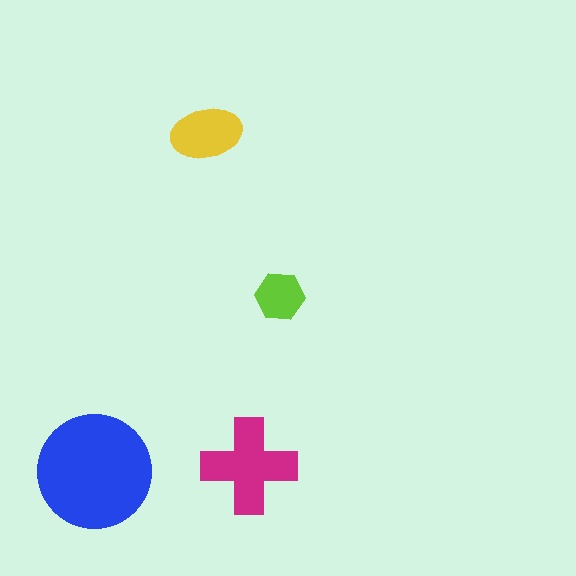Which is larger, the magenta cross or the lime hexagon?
The magenta cross.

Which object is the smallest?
The lime hexagon.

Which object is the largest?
The blue circle.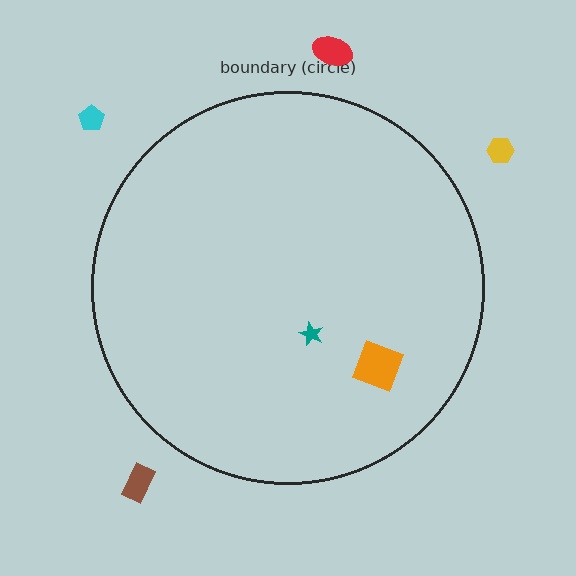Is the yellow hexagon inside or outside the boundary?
Outside.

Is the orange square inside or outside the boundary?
Inside.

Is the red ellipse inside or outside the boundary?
Outside.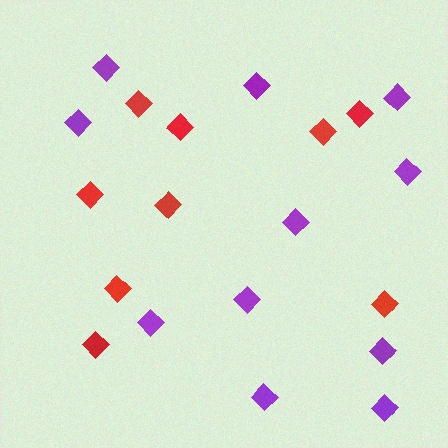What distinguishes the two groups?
There are 2 groups: one group of red diamonds (9) and one group of purple diamonds (11).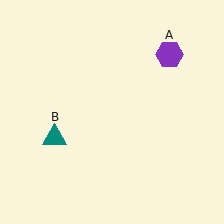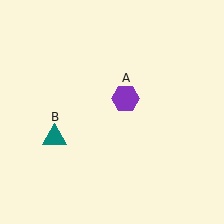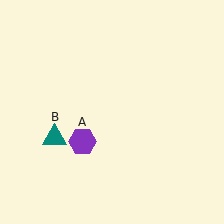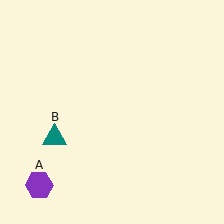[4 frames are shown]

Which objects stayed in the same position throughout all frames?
Teal triangle (object B) remained stationary.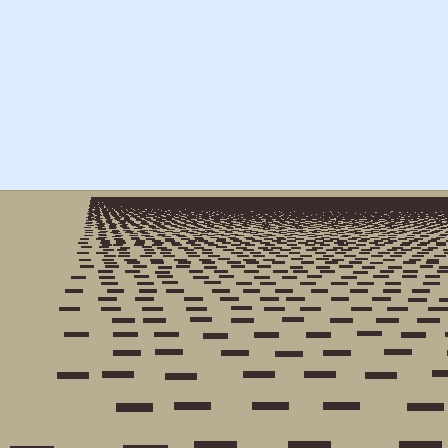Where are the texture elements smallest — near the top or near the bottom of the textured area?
Near the top.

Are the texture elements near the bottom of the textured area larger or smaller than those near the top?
Larger. Near the bottom, elements are closer to the viewer and appear at a bigger on-screen size.